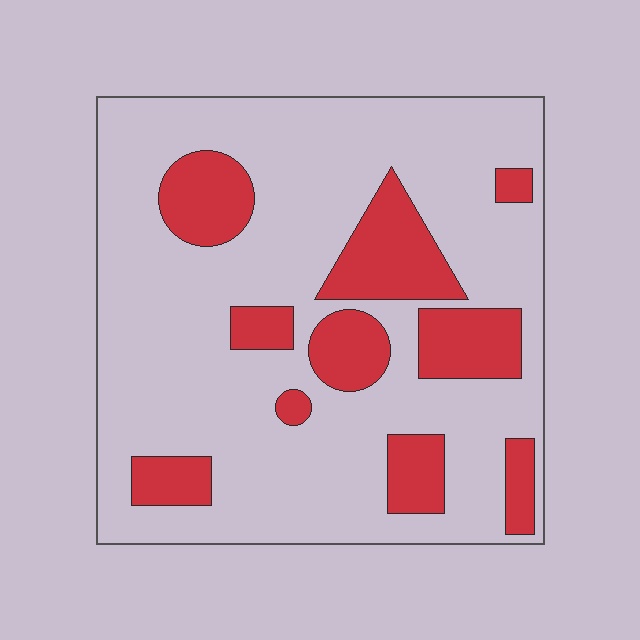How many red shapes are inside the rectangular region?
10.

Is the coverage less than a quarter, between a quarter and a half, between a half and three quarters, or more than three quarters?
Less than a quarter.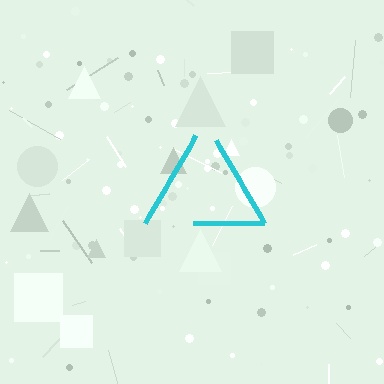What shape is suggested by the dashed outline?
The dashed outline suggests a triangle.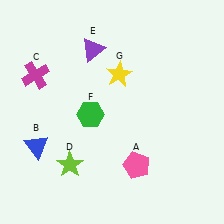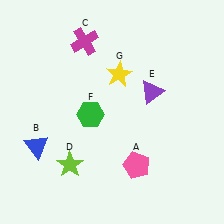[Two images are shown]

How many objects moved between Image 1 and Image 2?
2 objects moved between the two images.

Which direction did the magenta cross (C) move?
The magenta cross (C) moved right.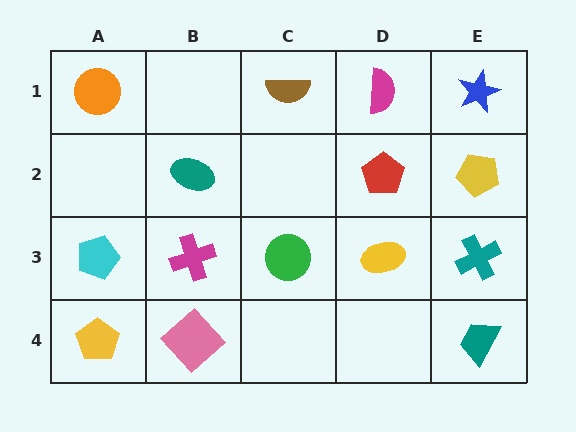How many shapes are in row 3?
5 shapes.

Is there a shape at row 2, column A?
No, that cell is empty.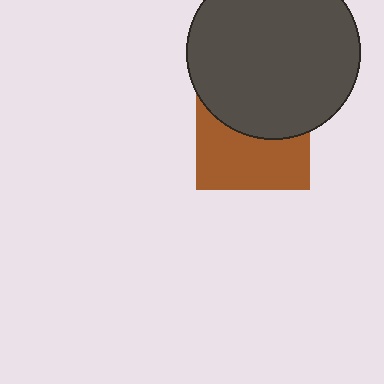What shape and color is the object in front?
The object in front is a dark gray circle.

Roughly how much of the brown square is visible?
About half of it is visible (roughly 53%).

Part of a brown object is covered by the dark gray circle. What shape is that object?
It is a square.